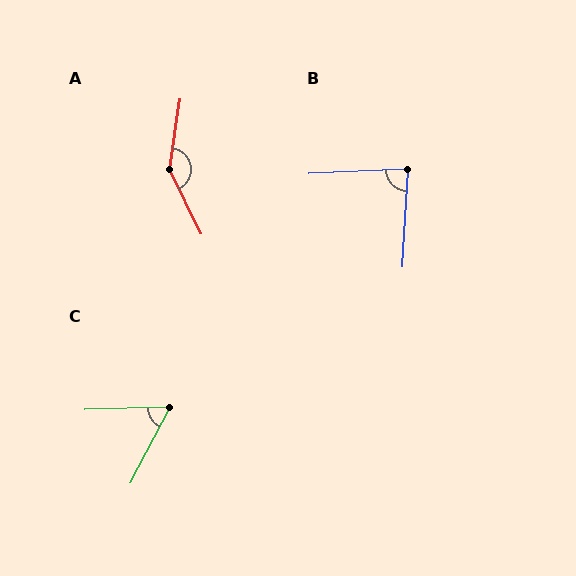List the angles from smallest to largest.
C (61°), B (84°), A (145°).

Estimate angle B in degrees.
Approximately 84 degrees.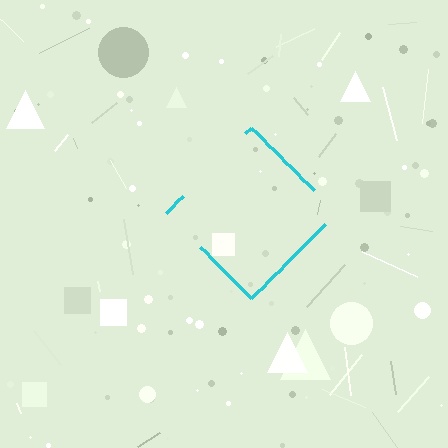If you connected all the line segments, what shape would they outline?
They would outline a diamond.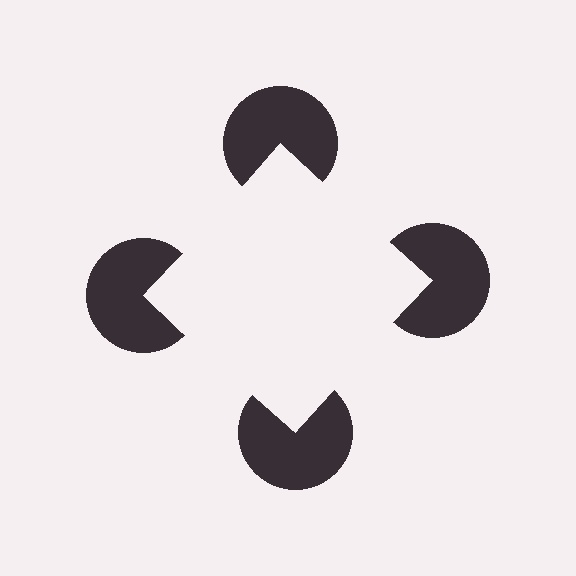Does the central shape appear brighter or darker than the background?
It typically appears slightly brighter than the background, even though no actual brightness change is drawn.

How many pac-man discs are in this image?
There are 4 — one at each vertex of the illusory square.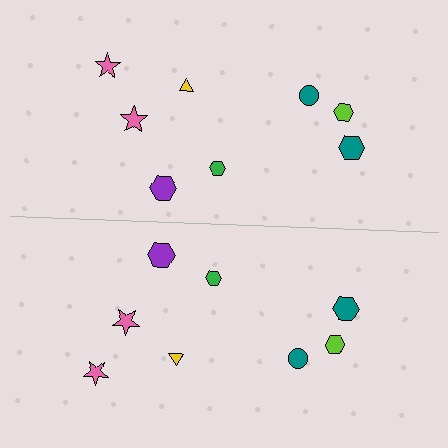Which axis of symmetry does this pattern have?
The pattern has a horizontal axis of symmetry running through the center of the image.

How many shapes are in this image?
There are 16 shapes in this image.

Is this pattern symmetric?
Yes, this pattern has bilateral (reflection) symmetry.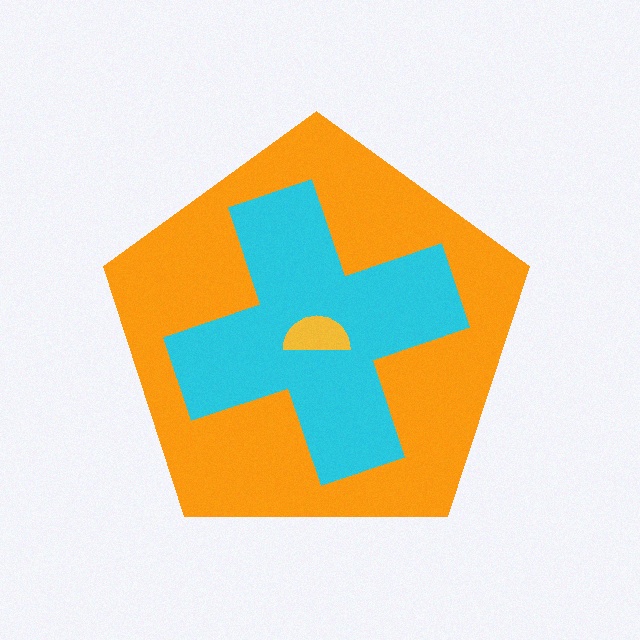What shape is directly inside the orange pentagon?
The cyan cross.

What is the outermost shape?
The orange pentagon.